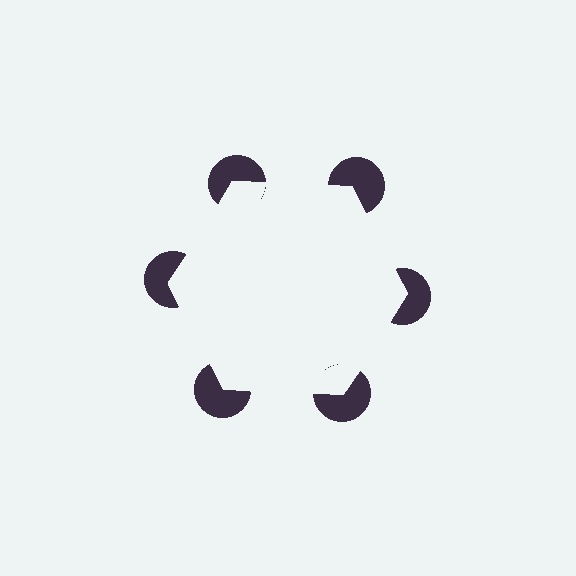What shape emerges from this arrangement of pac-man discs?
An illusory hexagon — its edges are inferred from the aligned wedge cuts in the pac-man discs, not physically drawn.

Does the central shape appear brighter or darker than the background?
It typically appears slightly brighter than the background, even though no actual brightness change is drawn.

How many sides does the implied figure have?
6 sides.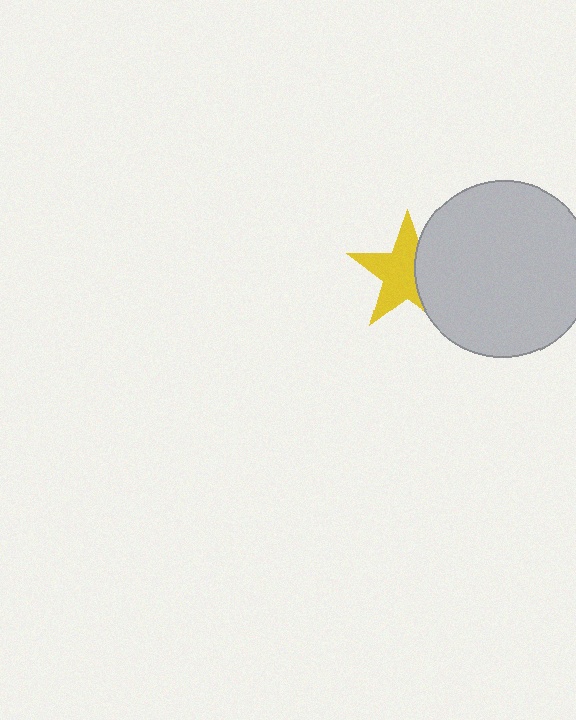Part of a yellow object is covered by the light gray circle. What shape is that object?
It is a star.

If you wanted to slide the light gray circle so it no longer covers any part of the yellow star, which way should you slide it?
Slide it right — that is the most direct way to separate the two shapes.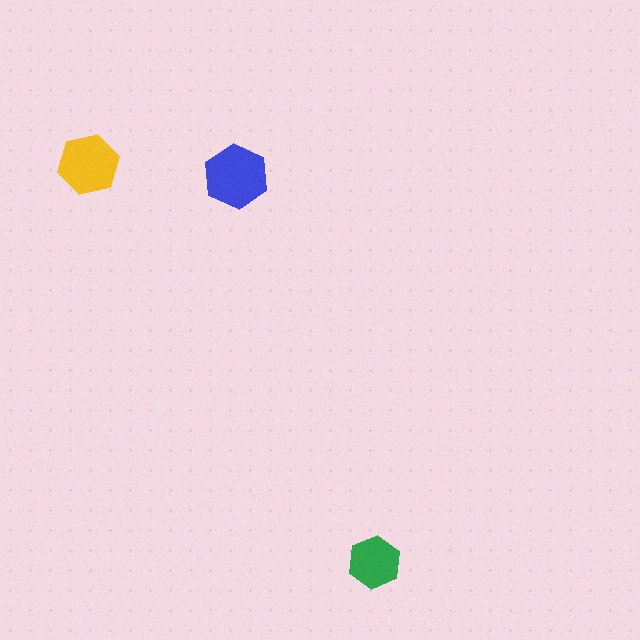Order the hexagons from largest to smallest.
the blue one, the yellow one, the green one.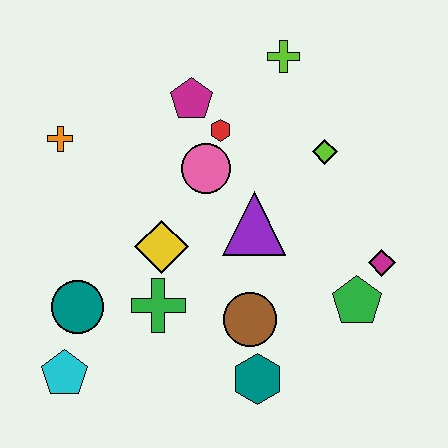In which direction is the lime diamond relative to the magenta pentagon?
The lime diamond is to the right of the magenta pentagon.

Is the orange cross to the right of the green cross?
No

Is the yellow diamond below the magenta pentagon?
Yes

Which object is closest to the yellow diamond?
The green cross is closest to the yellow diamond.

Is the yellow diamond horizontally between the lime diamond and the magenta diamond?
No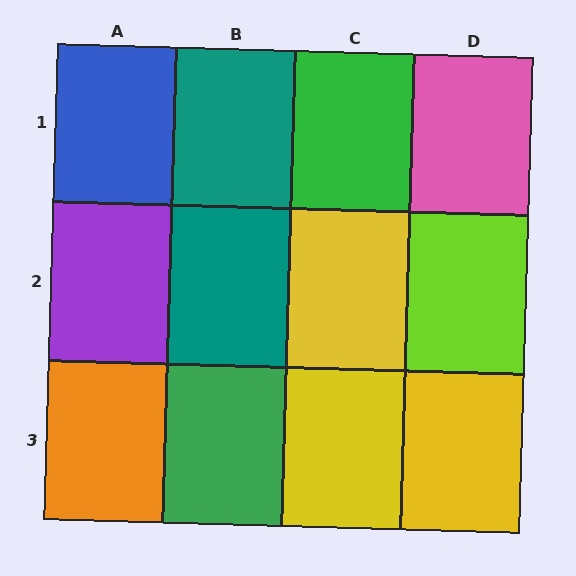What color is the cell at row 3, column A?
Orange.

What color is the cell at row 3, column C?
Yellow.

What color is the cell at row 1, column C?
Green.